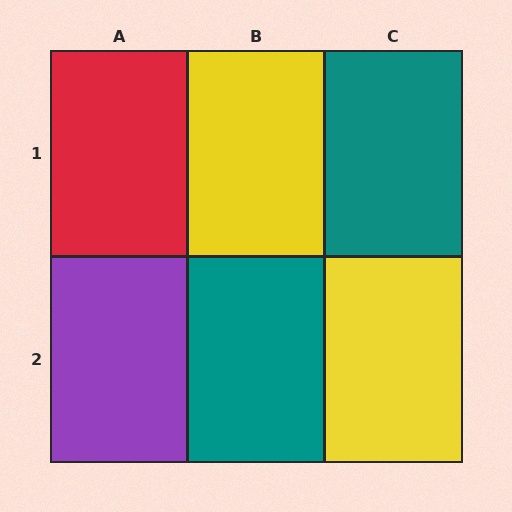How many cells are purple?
1 cell is purple.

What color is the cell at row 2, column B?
Teal.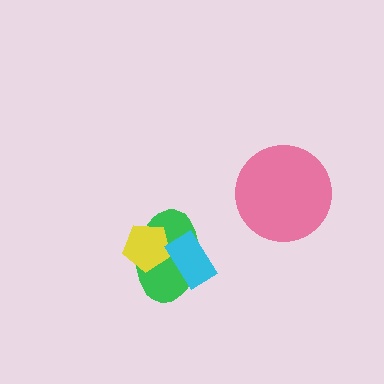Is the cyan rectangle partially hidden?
No, no other shape covers it.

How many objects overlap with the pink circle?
0 objects overlap with the pink circle.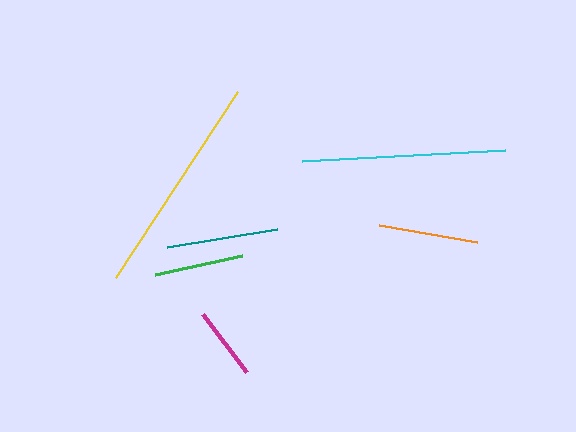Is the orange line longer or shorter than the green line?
The orange line is longer than the green line.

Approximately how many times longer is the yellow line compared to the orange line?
The yellow line is approximately 2.2 times the length of the orange line.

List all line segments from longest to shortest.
From longest to shortest: yellow, cyan, teal, orange, green, magenta.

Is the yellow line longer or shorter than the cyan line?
The yellow line is longer than the cyan line.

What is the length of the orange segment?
The orange segment is approximately 99 pixels long.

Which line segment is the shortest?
The magenta line is the shortest at approximately 72 pixels.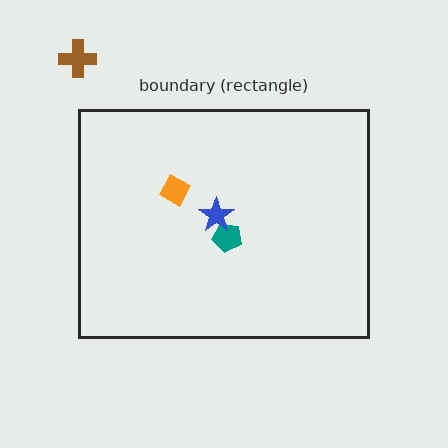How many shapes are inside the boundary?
3 inside, 1 outside.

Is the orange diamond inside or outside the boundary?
Inside.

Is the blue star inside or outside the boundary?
Inside.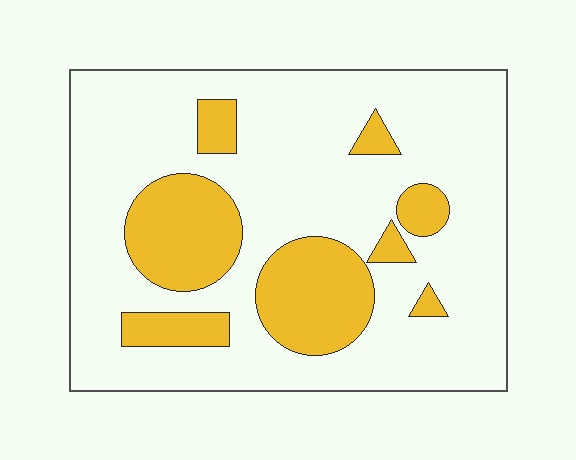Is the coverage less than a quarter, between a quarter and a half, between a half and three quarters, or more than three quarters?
Less than a quarter.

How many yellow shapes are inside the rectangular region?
8.